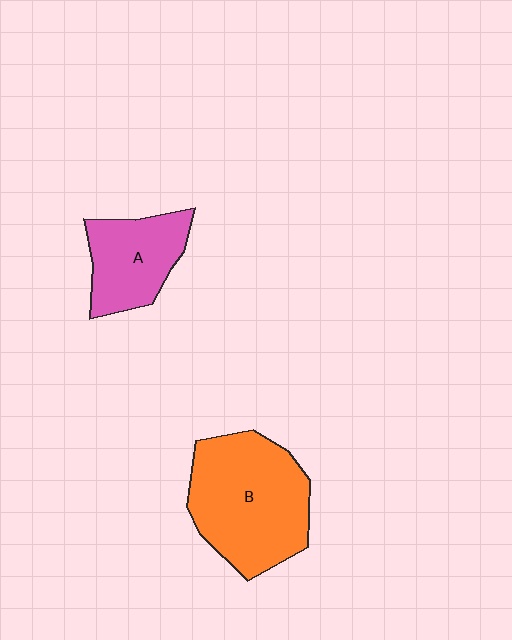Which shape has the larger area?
Shape B (orange).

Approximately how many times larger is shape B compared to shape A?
Approximately 1.7 times.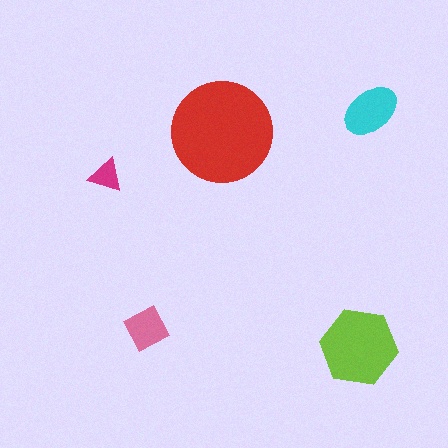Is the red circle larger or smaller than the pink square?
Larger.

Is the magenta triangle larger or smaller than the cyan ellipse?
Smaller.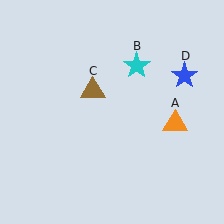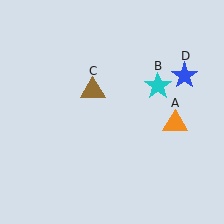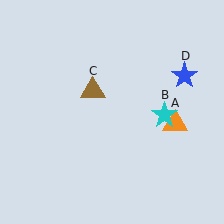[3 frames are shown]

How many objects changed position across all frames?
1 object changed position: cyan star (object B).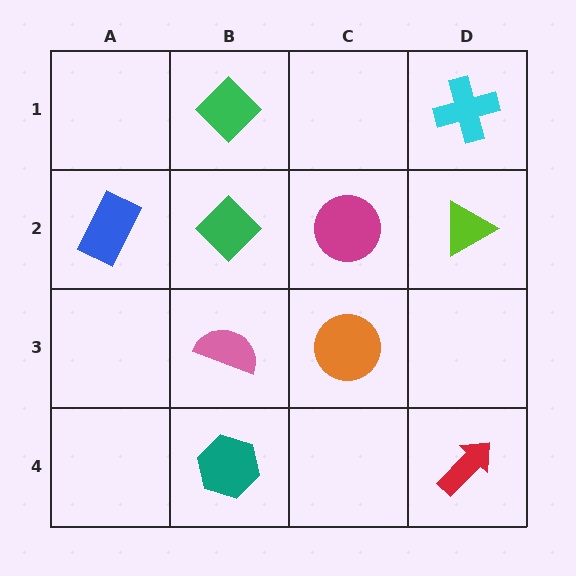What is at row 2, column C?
A magenta circle.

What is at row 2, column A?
A blue rectangle.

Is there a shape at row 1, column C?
No, that cell is empty.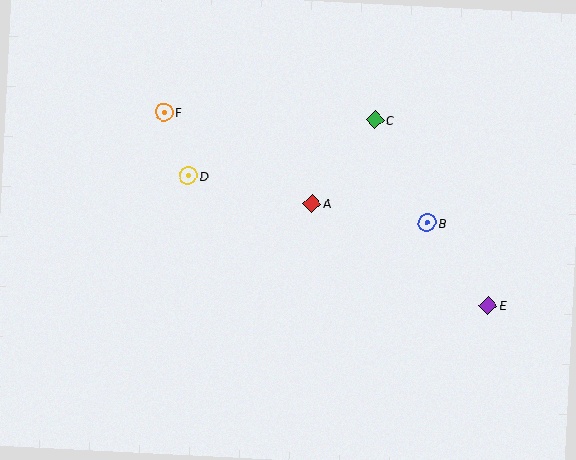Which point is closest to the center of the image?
Point A at (312, 203) is closest to the center.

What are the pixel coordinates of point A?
Point A is at (312, 203).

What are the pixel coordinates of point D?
Point D is at (188, 176).